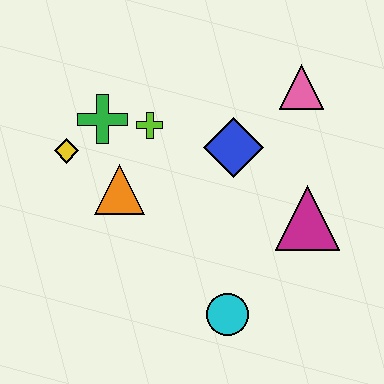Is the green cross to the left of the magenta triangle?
Yes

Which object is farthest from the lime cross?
The cyan circle is farthest from the lime cross.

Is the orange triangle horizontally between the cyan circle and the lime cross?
No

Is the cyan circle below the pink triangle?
Yes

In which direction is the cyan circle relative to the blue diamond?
The cyan circle is below the blue diamond.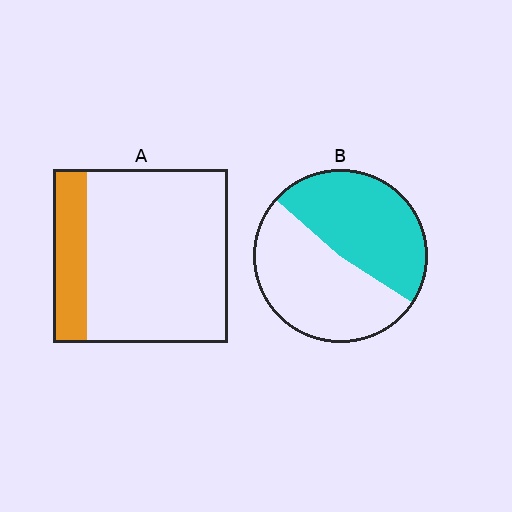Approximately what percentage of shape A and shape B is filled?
A is approximately 20% and B is approximately 50%.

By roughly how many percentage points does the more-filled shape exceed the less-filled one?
By roughly 30 percentage points (B over A).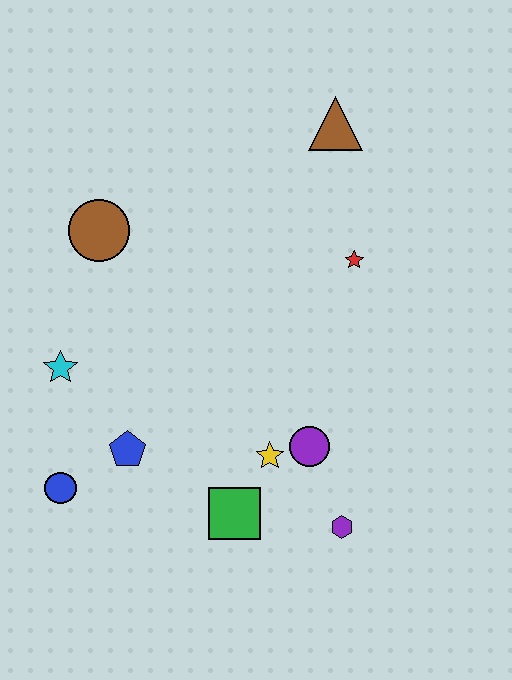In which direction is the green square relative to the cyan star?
The green square is to the right of the cyan star.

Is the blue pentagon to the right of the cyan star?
Yes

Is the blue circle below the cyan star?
Yes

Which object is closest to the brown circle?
The cyan star is closest to the brown circle.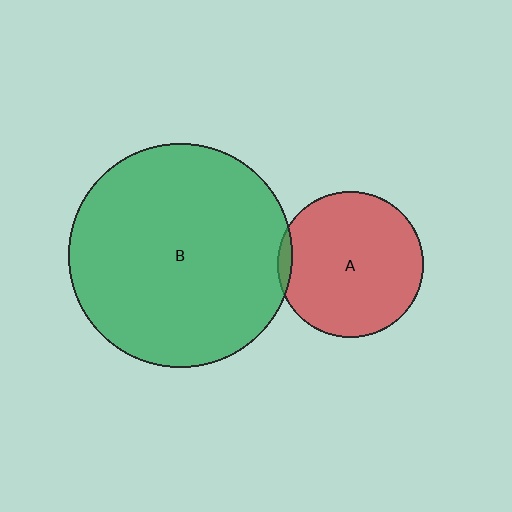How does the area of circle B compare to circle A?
Approximately 2.3 times.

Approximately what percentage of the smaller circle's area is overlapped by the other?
Approximately 5%.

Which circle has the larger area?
Circle B (green).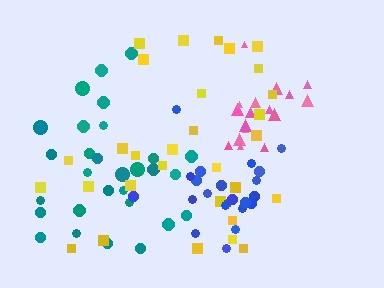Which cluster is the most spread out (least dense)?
Yellow.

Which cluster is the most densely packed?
Blue.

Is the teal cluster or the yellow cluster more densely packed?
Teal.